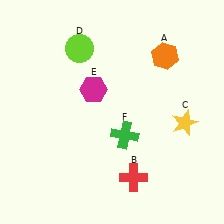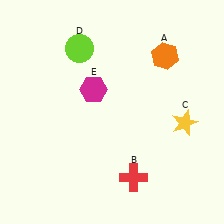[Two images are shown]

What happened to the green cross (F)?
The green cross (F) was removed in Image 2. It was in the bottom-right area of Image 1.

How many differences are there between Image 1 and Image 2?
There is 1 difference between the two images.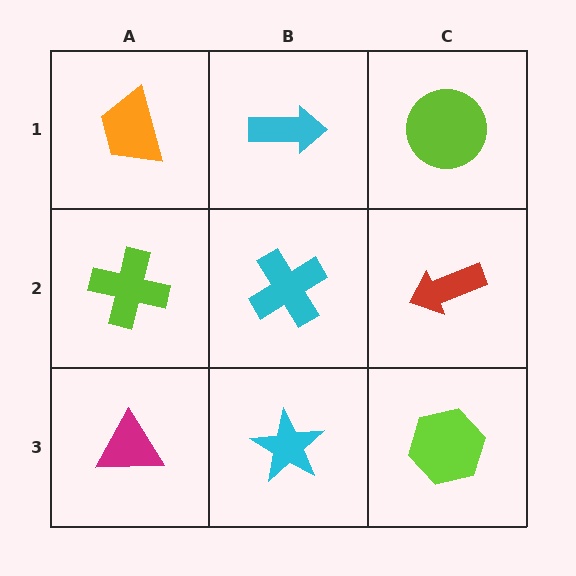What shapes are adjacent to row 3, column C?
A red arrow (row 2, column C), a cyan star (row 3, column B).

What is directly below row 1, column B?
A cyan cross.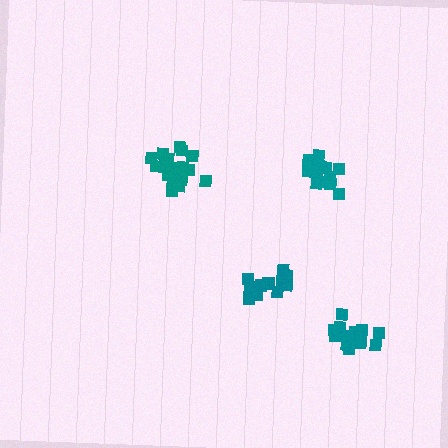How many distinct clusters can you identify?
There are 4 distinct clusters.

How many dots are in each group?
Group 1: 18 dots, Group 2: 15 dots, Group 3: 19 dots, Group 4: 17 dots (69 total).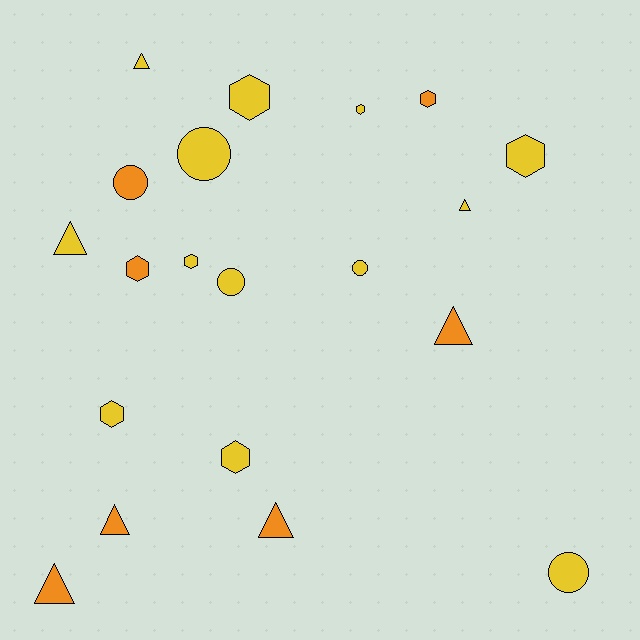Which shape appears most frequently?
Hexagon, with 8 objects.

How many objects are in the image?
There are 20 objects.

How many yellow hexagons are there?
There are 6 yellow hexagons.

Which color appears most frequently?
Yellow, with 13 objects.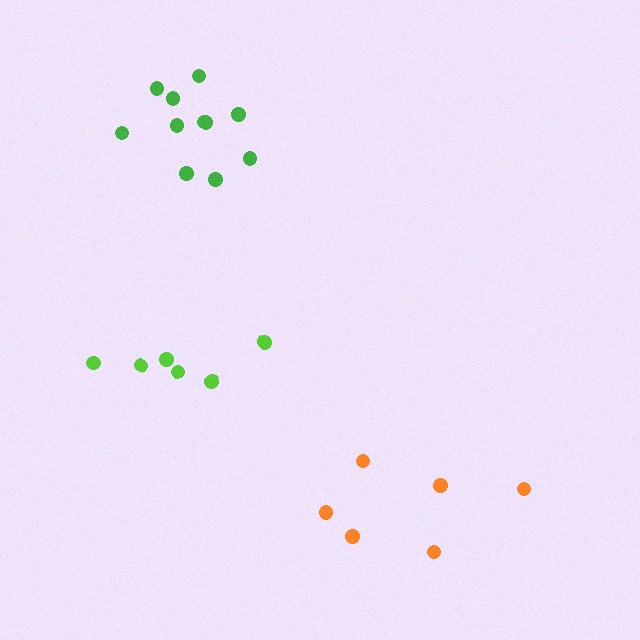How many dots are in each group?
Group 1: 6 dots, Group 2: 6 dots, Group 3: 11 dots (23 total).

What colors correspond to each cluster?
The clusters are colored: lime, orange, green.